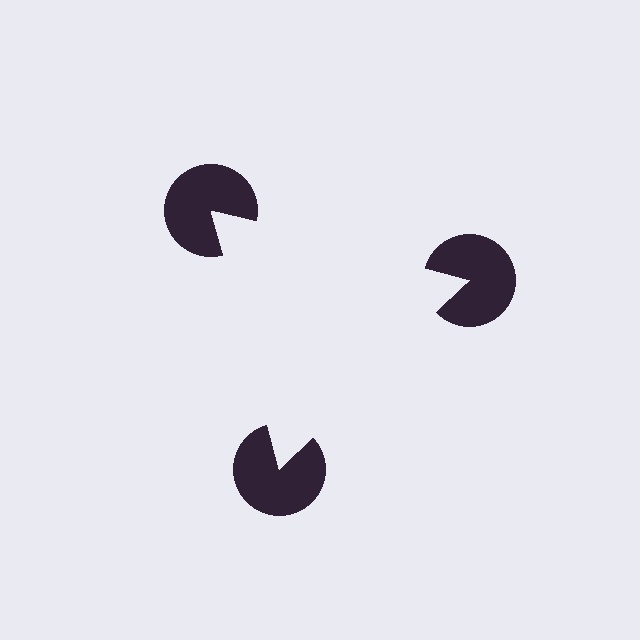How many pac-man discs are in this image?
There are 3 — one at each vertex of the illusory triangle.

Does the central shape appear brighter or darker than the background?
It typically appears slightly brighter than the background, even though no actual brightness change is drawn.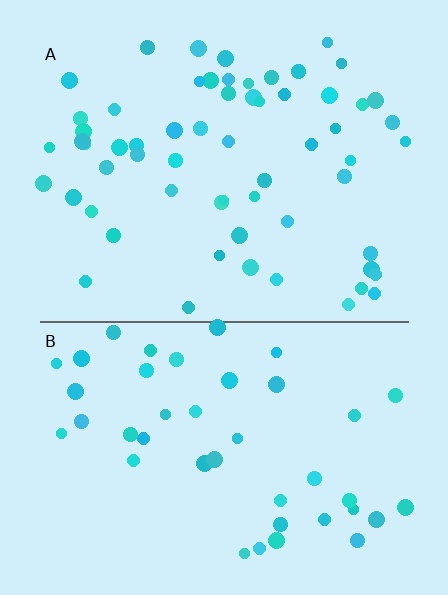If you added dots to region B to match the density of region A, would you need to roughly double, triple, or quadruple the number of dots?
Approximately double.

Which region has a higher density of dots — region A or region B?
A (the top).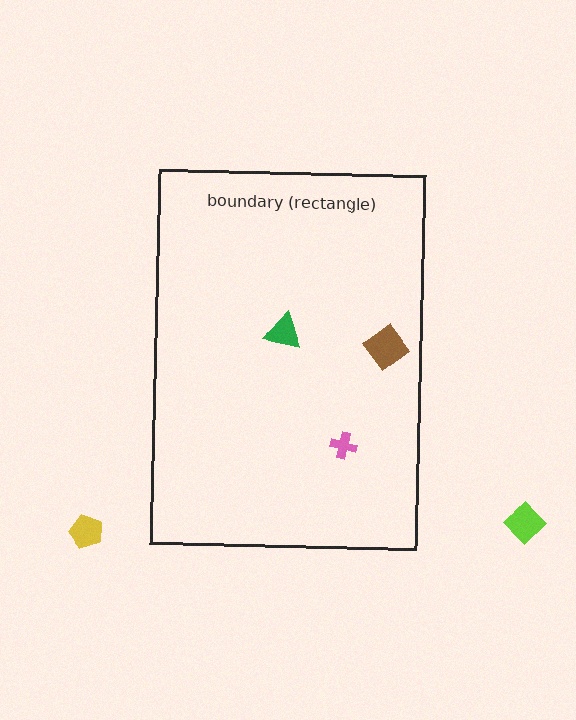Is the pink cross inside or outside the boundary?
Inside.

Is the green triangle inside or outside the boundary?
Inside.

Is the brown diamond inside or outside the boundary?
Inside.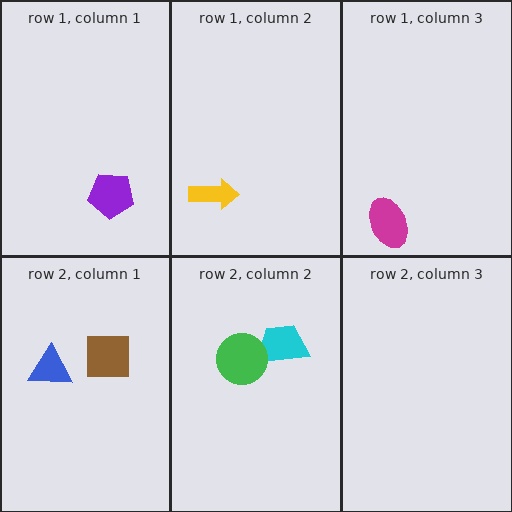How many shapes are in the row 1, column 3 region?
1.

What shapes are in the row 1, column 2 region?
The yellow arrow.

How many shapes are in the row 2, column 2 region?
2.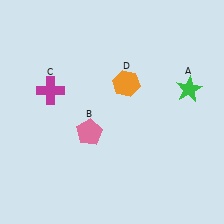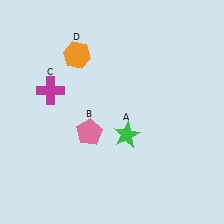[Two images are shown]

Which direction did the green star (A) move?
The green star (A) moved left.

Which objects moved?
The objects that moved are: the green star (A), the orange hexagon (D).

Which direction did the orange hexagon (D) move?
The orange hexagon (D) moved left.